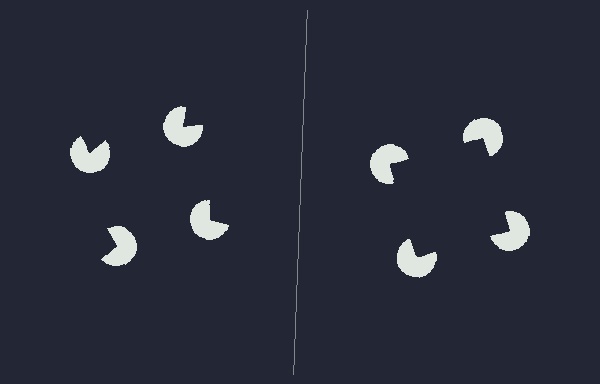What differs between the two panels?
The pac-man discs are positioned identically on both sides; only the wedge orientations differ. On the right they align to a square; on the left they are misaligned.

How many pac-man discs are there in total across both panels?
8 — 4 on each side.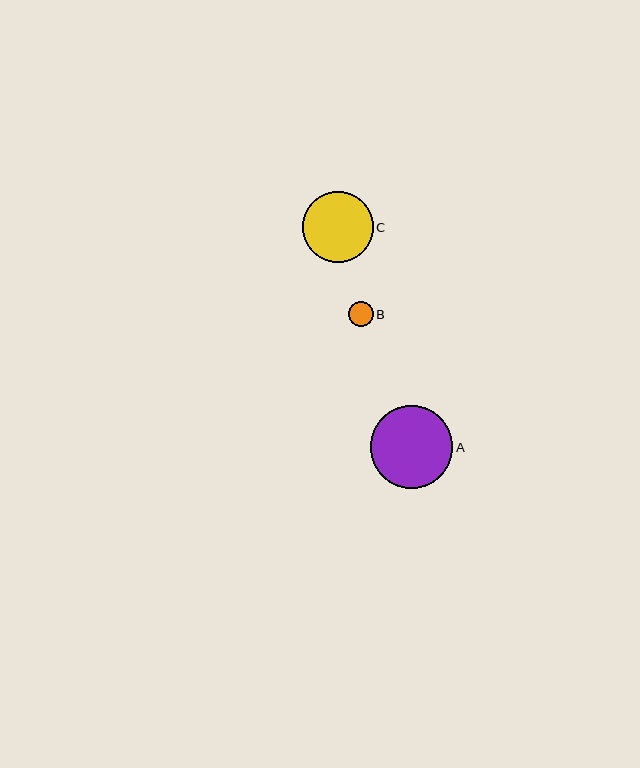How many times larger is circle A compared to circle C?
Circle A is approximately 1.2 times the size of circle C.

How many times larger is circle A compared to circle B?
Circle A is approximately 3.3 times the size of circle B.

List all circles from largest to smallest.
From largest to smallest: A, C, B.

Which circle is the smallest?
Circle B is the smallest with a size of approximately 25 pixels.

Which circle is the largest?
Circle A is the largest with a size of approximately 83 pixels.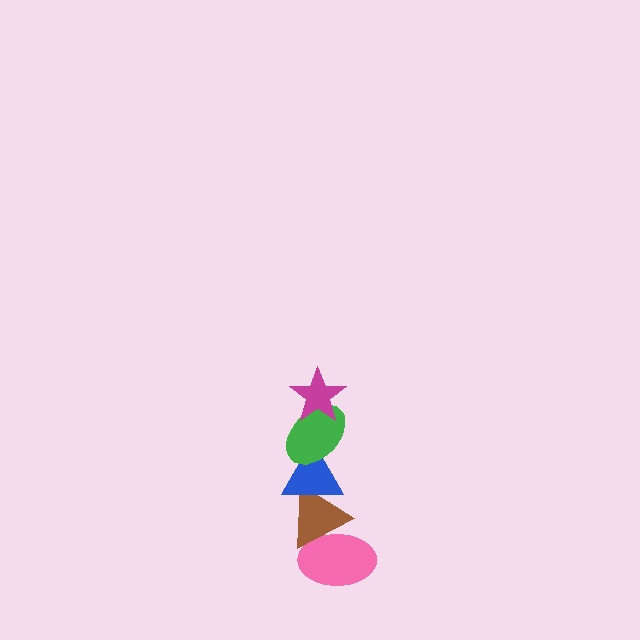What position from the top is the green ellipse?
The green ellipse is 2nd from the top.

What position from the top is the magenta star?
The magenta star is 1st from the top.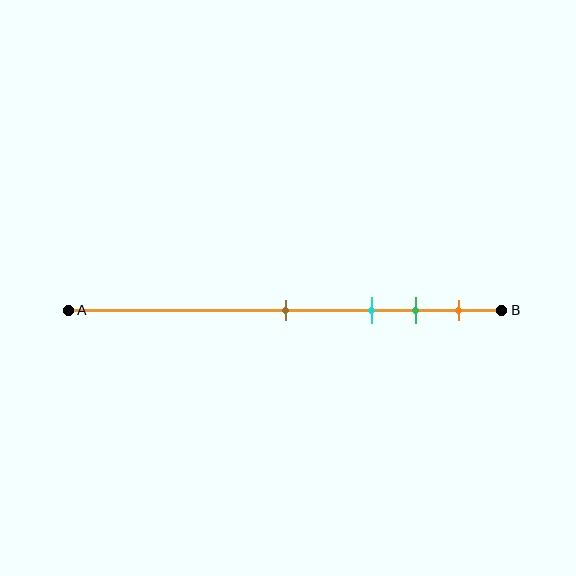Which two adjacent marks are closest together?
The green and orange marks are the closest adjacent pair.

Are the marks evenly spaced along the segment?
No, the marks are not evenly spaced.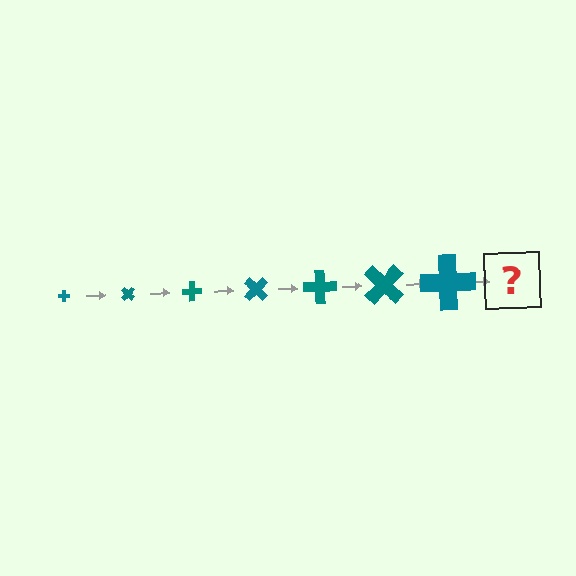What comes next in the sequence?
The next element should be a cross, larger than the previous one and rotated 315 degrees from the start.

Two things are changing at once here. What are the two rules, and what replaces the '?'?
The two rules are that the cross grows larger each step and it rotates 45 degrees each step. The '?' should be a cross, larger than the previous one and rotated 315 degrees from the start.